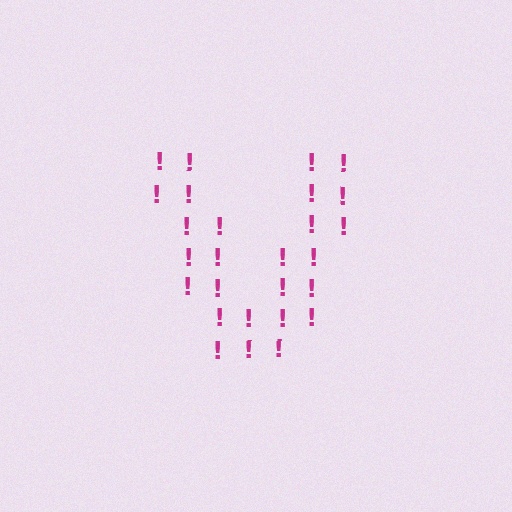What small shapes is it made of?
It is made of small exclamation marks.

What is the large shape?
The large shape is the letter V.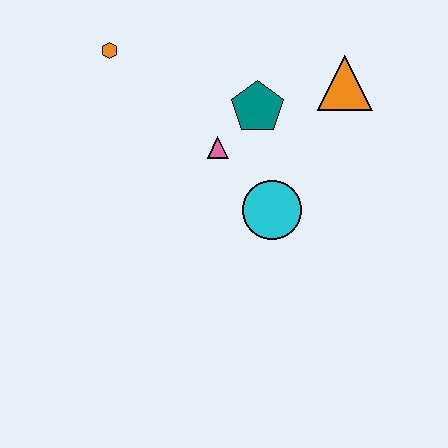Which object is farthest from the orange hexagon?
The orange triangle is farthest from the orange hexagon.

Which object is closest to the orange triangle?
The teal pentagon is closest to the orange triangle.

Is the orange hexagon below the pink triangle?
No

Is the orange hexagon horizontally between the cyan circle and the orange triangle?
No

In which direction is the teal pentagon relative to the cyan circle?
The teal pentagon is above the cyan circle.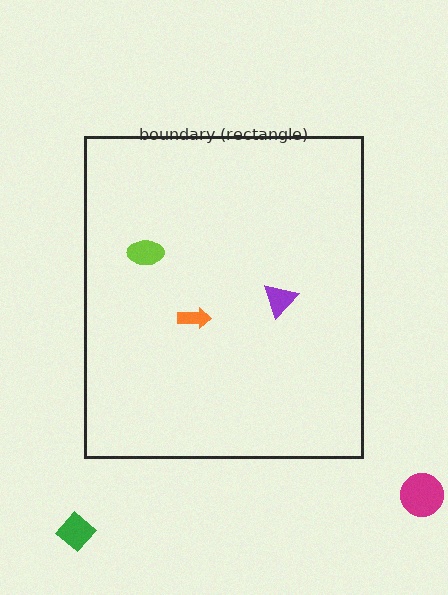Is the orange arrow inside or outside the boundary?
Inside.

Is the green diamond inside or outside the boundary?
Outside.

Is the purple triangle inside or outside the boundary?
Inside.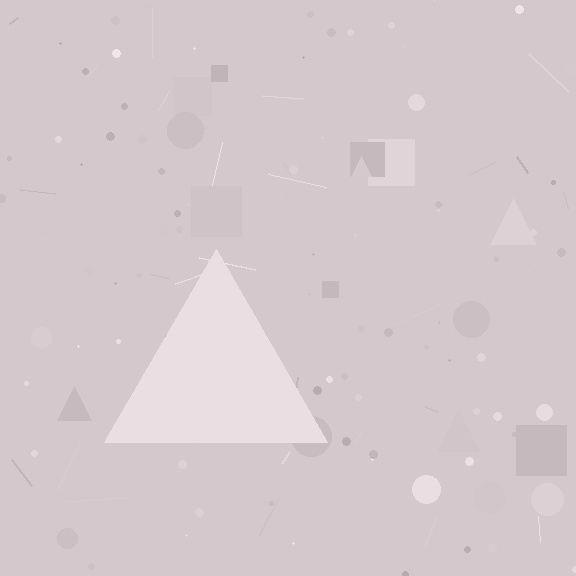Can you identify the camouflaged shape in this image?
The camouflaged shape is a triangle.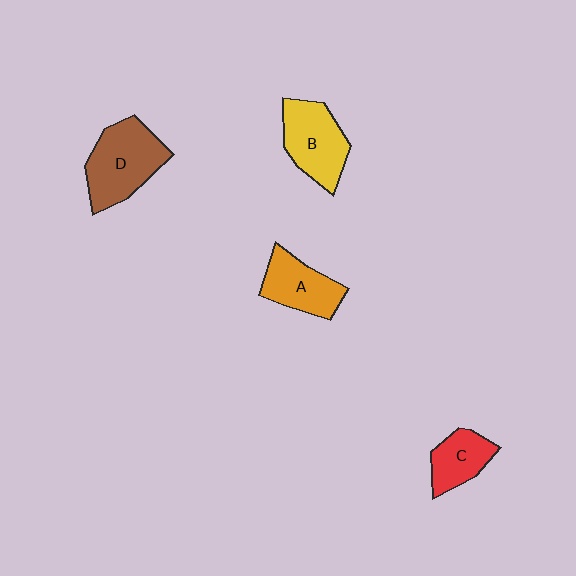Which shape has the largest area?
Shape D (brown).